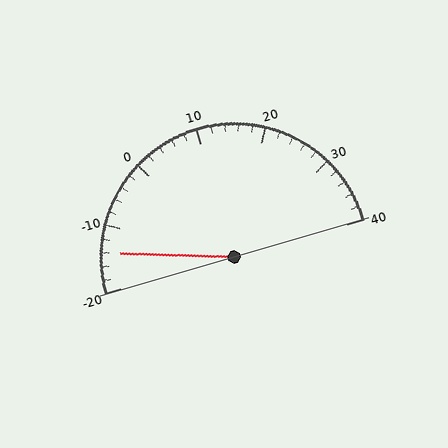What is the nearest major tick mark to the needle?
The nearest major tick mark is -10.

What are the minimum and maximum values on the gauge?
The gauge ranges from -20 to 40.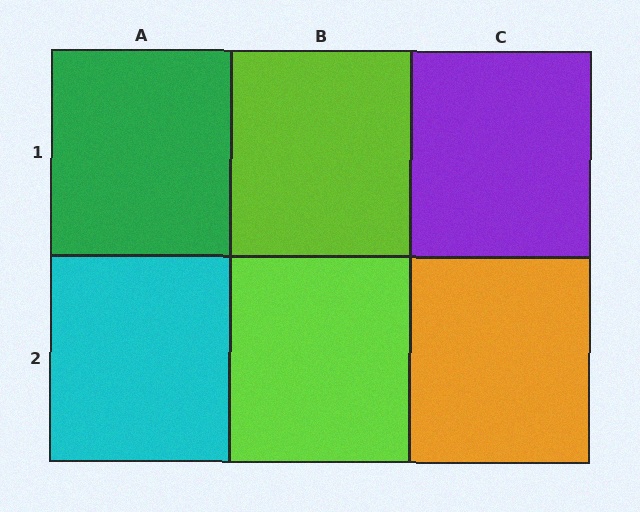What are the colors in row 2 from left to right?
Cyan, lime, orange.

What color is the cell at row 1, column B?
Lime.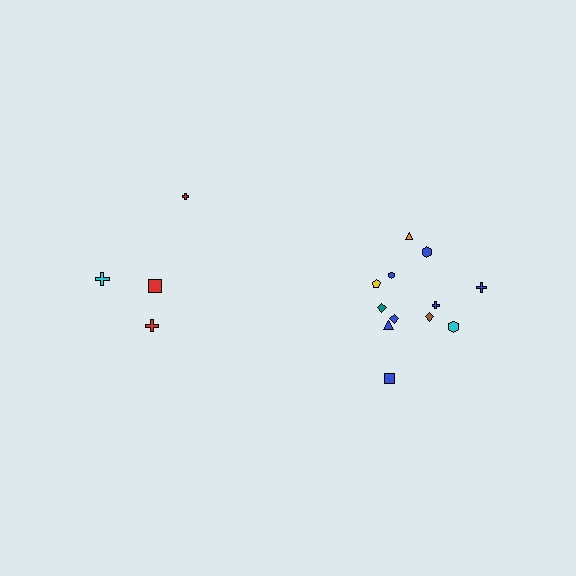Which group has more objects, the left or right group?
The right group.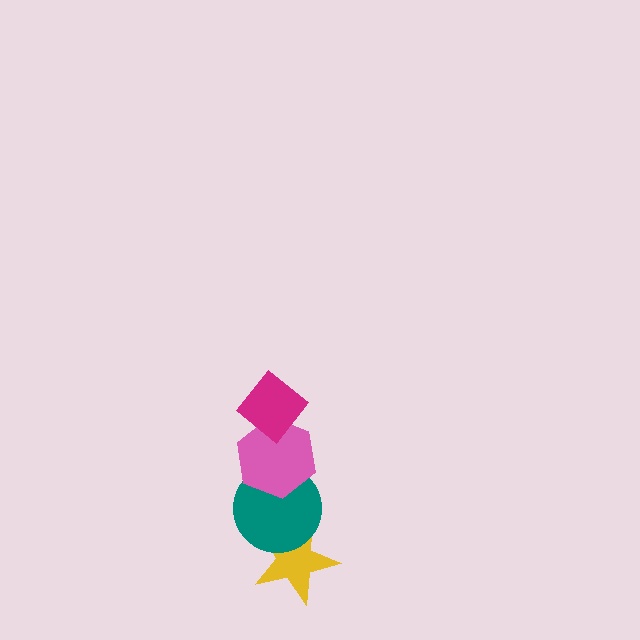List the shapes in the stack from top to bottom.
From top to bottom: the magenta diamond, the pink hexagon, the teal circle, the yellow star.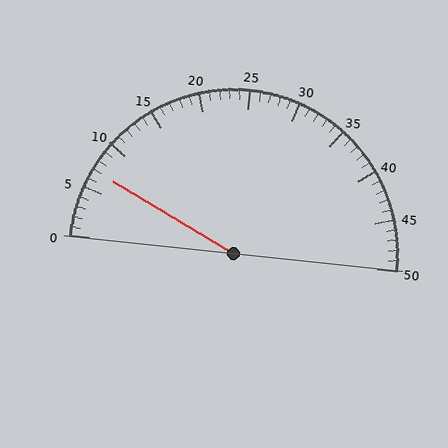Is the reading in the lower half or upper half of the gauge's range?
The reading is in the lower half of the range (0 to 50).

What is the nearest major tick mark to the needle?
The nearest major tick mark is 5.